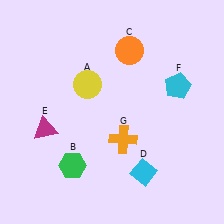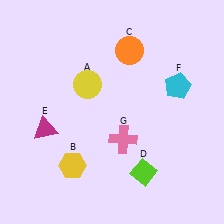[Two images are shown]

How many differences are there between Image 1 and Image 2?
There are 3 differences between the two images.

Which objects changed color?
B changed from green to yellow. D changed from cyan to lime. G changed from orange to pink.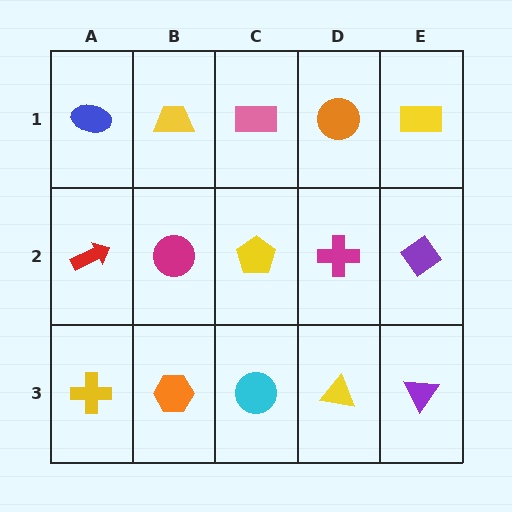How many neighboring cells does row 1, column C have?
3.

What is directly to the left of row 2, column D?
A yellow pentagon.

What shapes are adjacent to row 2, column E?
A yellow rectangle (row 1, column E), a purple triangle (row 3, column E), a magenta cross (row 2, column D).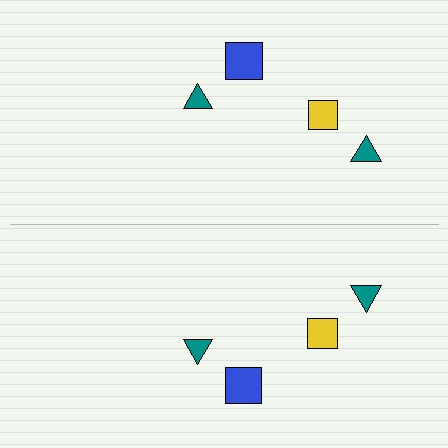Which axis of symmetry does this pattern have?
The pattern has a horizontal axis of symmetry running through the center of the image.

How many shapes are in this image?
There are 8 shapes in this image.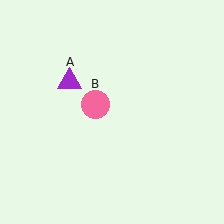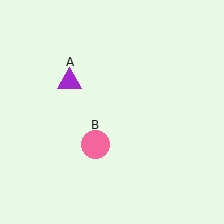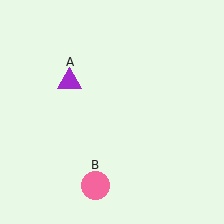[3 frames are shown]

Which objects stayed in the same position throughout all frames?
Purple triangle (object A) remained stationary.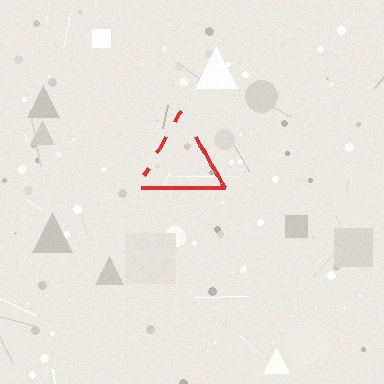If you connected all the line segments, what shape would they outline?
They would outline a triangle.